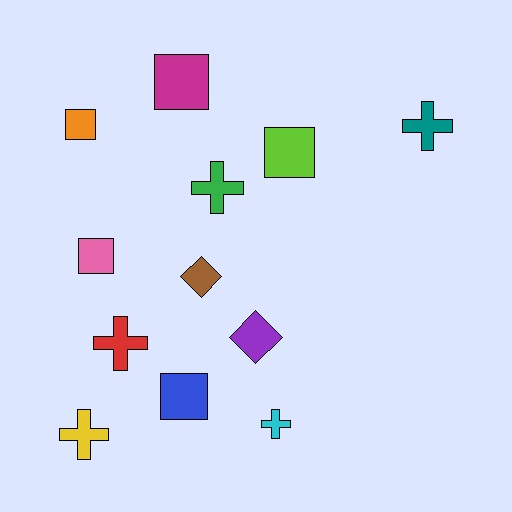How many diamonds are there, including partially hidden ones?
There are 2 diamonds.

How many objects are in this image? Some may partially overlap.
There are 12 objects.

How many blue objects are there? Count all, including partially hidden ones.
There is 1 blue object.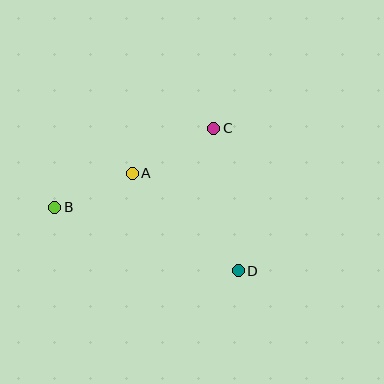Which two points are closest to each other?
Points A and B are closest to each other.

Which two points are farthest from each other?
Points B and D are farthest from each other.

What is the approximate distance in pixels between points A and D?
The distance between A and D is approximately 144 pixels.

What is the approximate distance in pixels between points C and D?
The distance between C and D is approximately 145 pixels.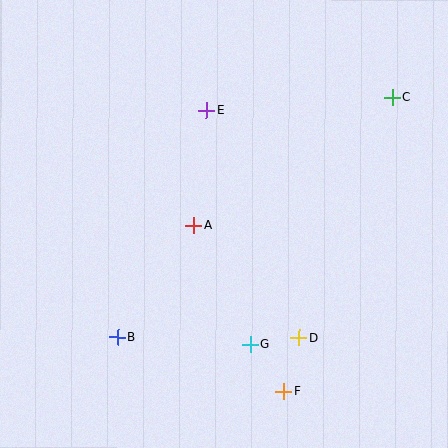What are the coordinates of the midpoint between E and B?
The midpoint between E and B is at (162, 223).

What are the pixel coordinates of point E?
Point E is at (206, 110).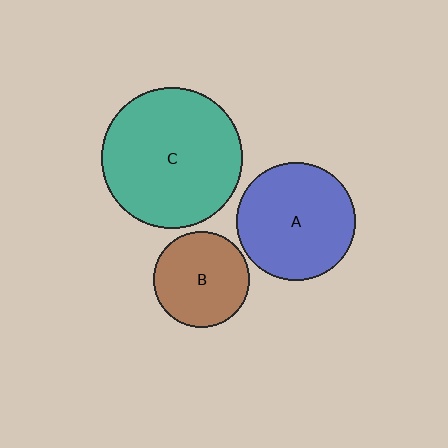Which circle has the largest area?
Circle C (teal).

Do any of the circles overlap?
No, none of the circles overlap.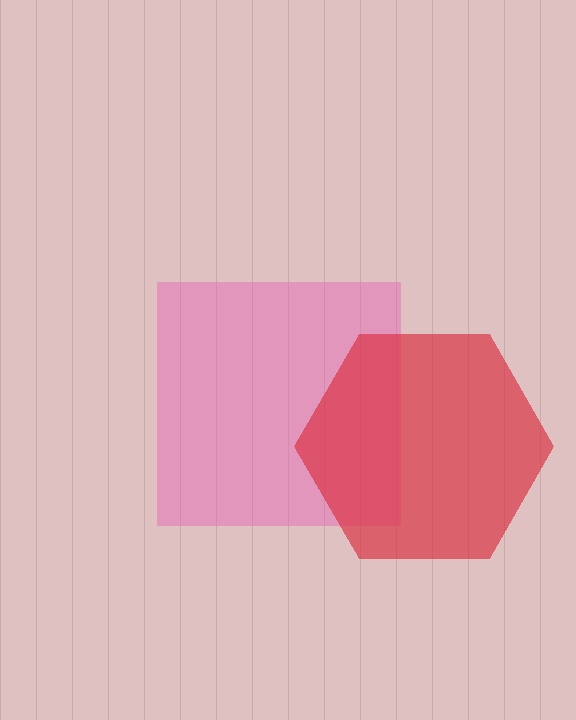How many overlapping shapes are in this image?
There are 2 overlapping shapes in the image.